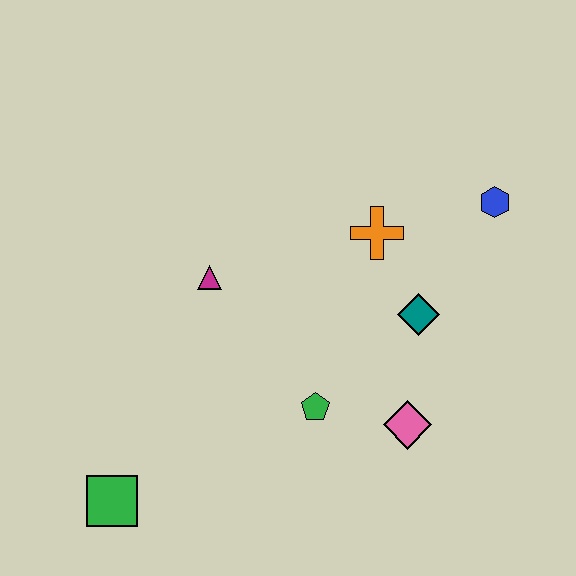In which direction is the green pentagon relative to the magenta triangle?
The green pentagon is below the magenta triangle.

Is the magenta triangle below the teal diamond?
No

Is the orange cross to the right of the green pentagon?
Yes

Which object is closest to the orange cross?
The teal diamond is closest to the orange cross.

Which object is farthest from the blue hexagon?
The green square is farthest from the blue hexagon.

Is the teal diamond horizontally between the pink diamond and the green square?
No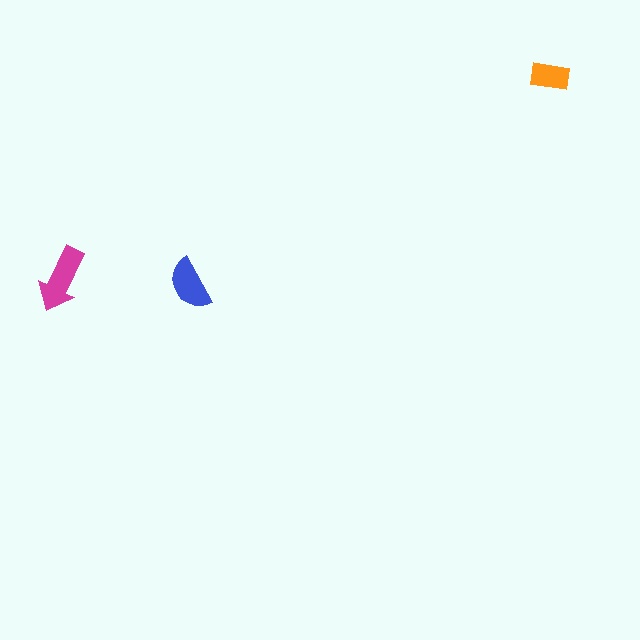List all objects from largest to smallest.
The magenta arrow, the blue semicircle, the orange rectangle.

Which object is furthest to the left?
The magenta arrow is leftmost.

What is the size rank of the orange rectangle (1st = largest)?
3rd.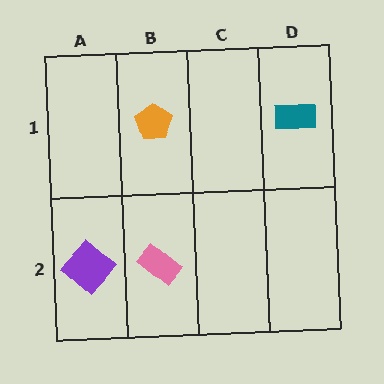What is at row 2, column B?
A pink rectangle.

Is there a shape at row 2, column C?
No, that cell is empty.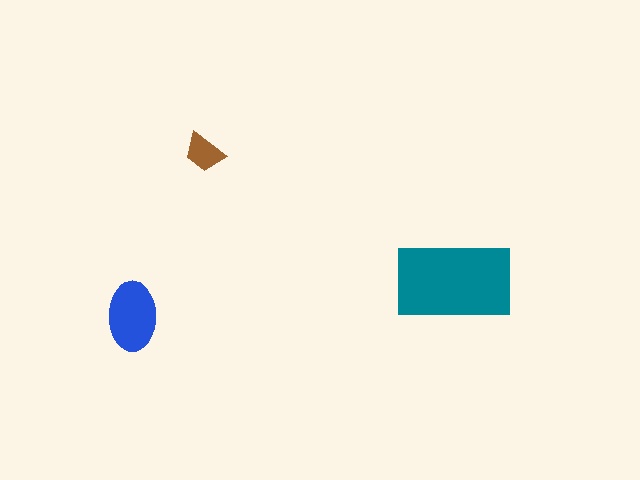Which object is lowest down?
The blue ellipse is bottommost.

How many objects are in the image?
There are 3 objects in the image.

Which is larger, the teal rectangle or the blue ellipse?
The teal rectangle.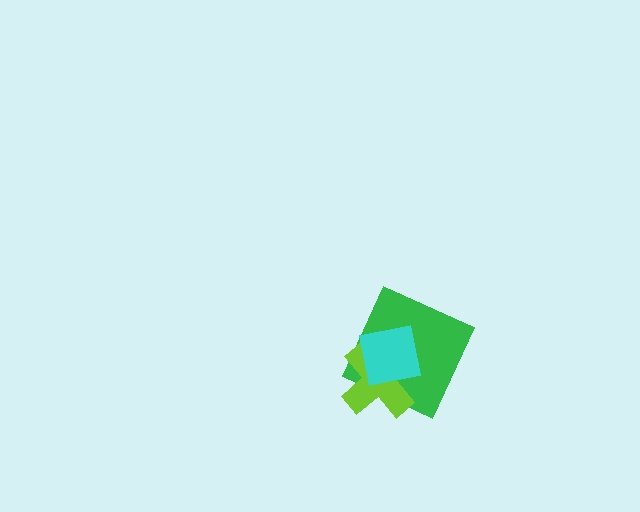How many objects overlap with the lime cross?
2 objects overlap with the lime cross.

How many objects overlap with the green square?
2 objects overlap with the green square.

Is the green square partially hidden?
Yes, it is partially covered by another shape.